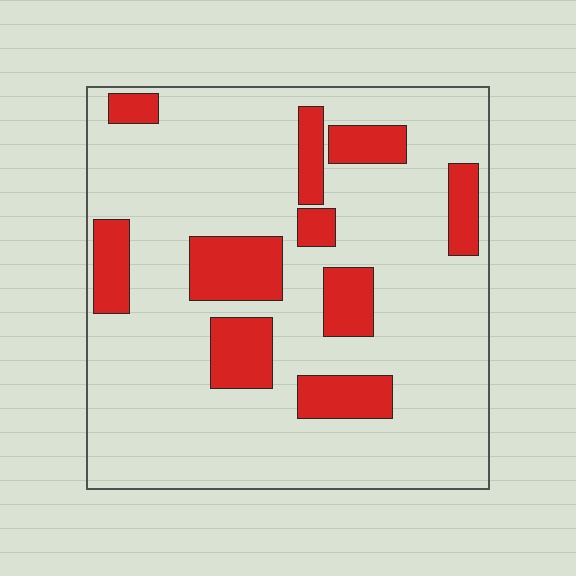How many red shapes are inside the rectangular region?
10.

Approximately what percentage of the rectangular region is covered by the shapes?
Approximately 20%.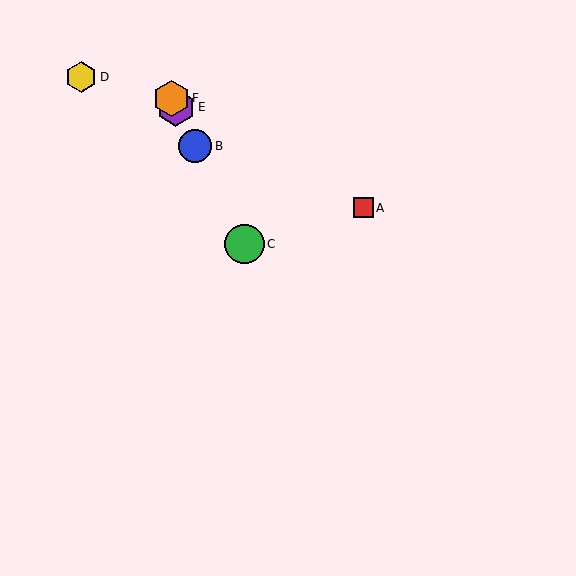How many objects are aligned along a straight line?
4 objects (B, C, E, F) are aligned along a straight line.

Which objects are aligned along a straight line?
Objects B, C, E, F are aligned along a straight line.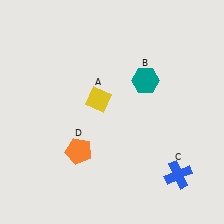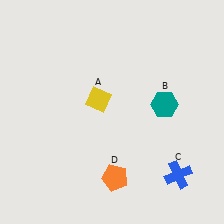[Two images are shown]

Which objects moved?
The objects that moved are: the teal hexagon (B), the orange pentagon (D).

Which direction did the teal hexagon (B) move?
The teal hexagon (B) moved down.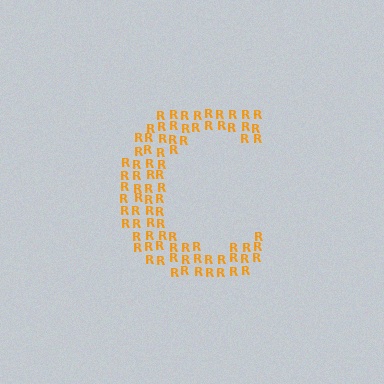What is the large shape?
The large shape is the letter C.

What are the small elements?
The small elements are letter R's.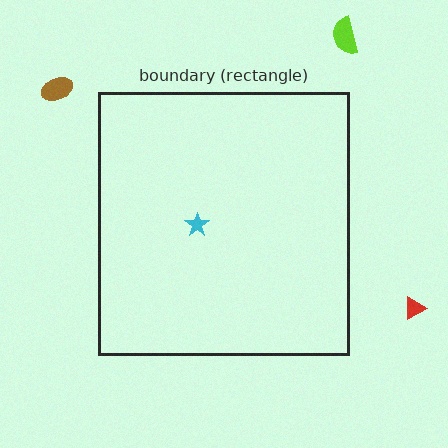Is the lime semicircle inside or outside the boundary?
Outside.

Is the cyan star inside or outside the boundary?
Inside.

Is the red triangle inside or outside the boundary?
Outside.